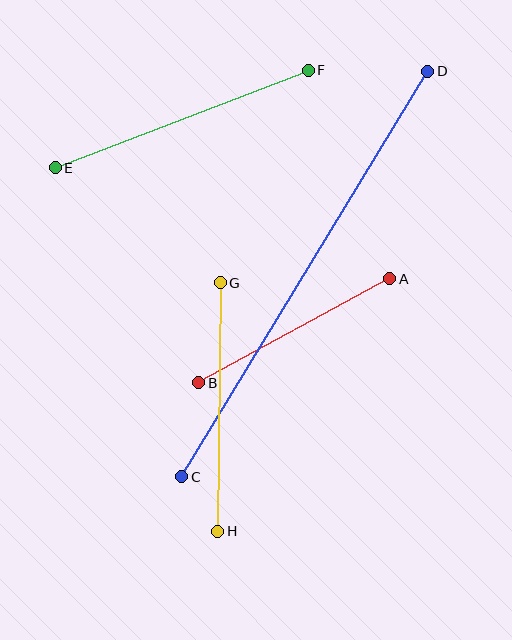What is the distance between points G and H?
The distance is approximately 248 pixels.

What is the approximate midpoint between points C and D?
The midpoint is at approximately (305, 274) pixels.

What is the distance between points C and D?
The distance is approximately 474 pixels.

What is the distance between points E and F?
The distance is approximately 271 pixels.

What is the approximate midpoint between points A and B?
The midpoint is at approximately (294, 331) pixels.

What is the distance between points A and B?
The distance is approximately 218 pixels.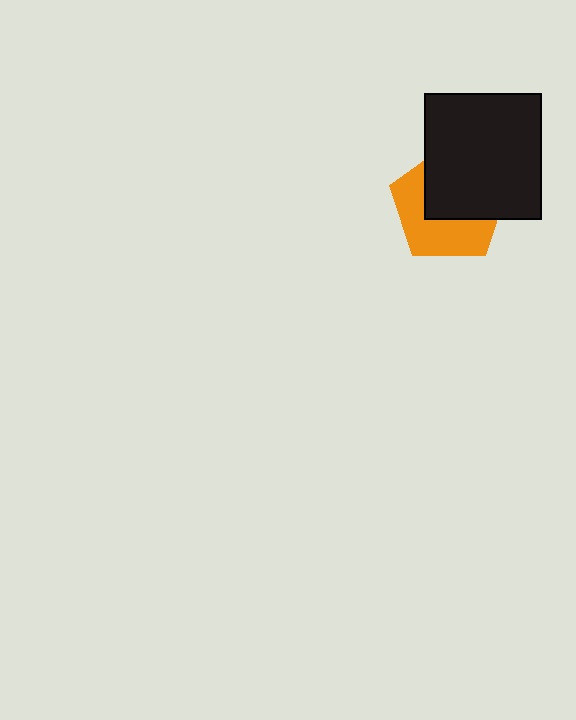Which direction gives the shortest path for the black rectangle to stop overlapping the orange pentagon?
Moving toward the upper-right gives the shortest separation.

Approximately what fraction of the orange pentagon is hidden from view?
Roughly 52% of the orange pentagon is hidden behind the black rectangle.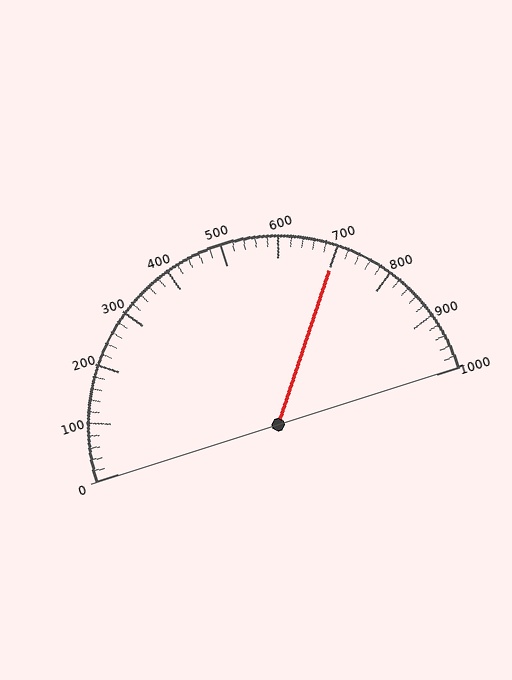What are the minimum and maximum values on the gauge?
The gauge ranges from 0 to 1000.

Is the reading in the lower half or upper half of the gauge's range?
The reading is in the upper half of the range (0 to 1000).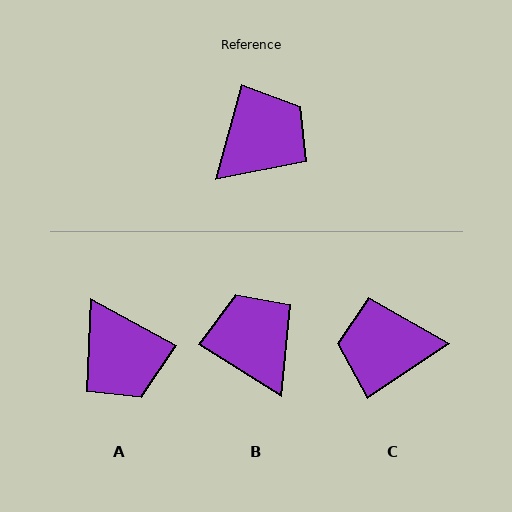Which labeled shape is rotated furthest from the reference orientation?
C, about 139 degrees away.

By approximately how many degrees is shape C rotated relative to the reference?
Approximately 139 degrees counter-clockwise.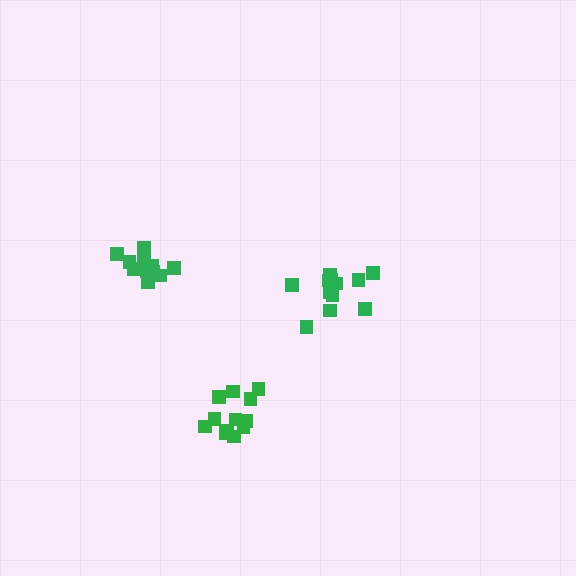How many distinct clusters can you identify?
There are 3 distinct clusters.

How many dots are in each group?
Group 1: 12 dots, Group 2: 13 dots, Group 3: 11 dots (36 total).